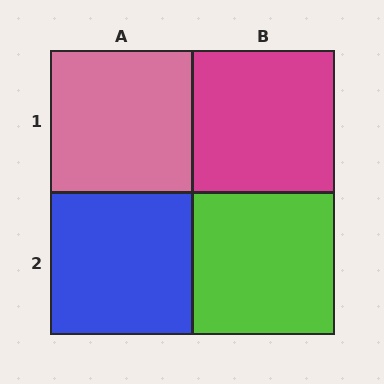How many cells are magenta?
1 cell is magenta.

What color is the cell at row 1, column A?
Pink.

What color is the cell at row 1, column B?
Magenta.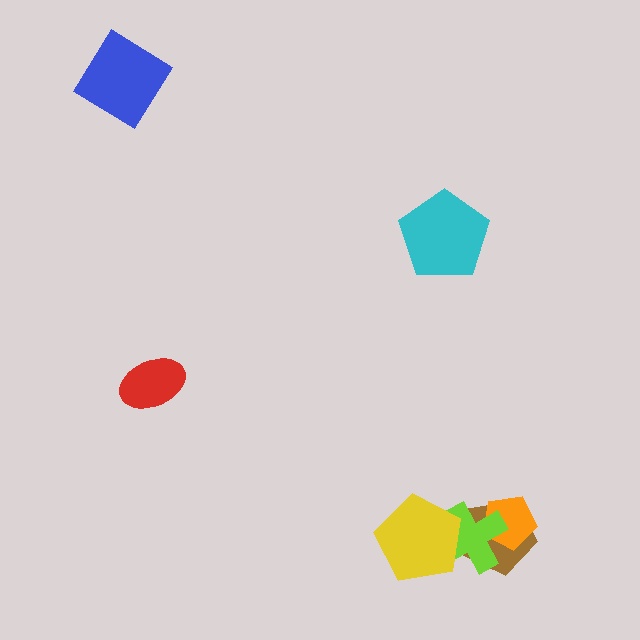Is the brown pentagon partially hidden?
Yes, it is partially covered by another shape.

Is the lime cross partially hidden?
Yes, it is partially covered by another shape.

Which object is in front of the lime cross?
The yellow pentagon is in front of the lime cross.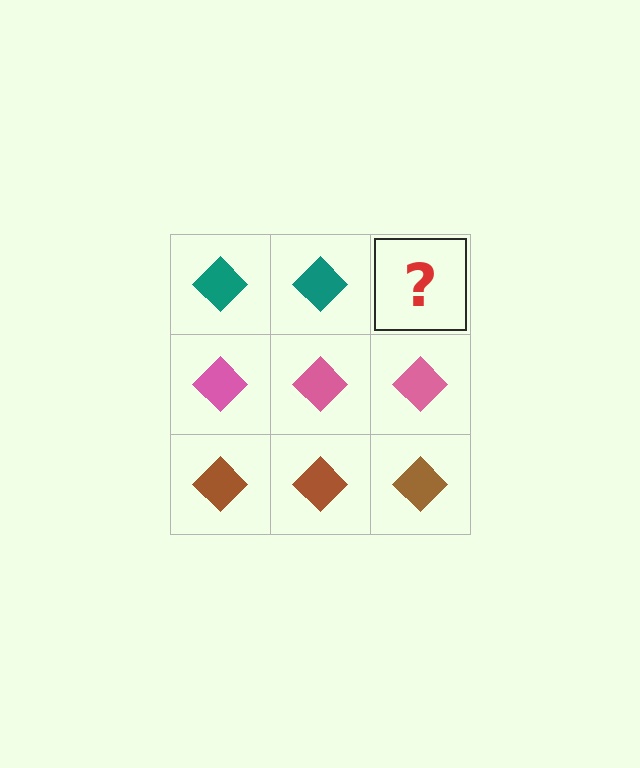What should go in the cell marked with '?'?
The missing cell should contain a teal diamond.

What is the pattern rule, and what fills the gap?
The rule is that each row has a consistent color. The gap should be filled with a teal diamond.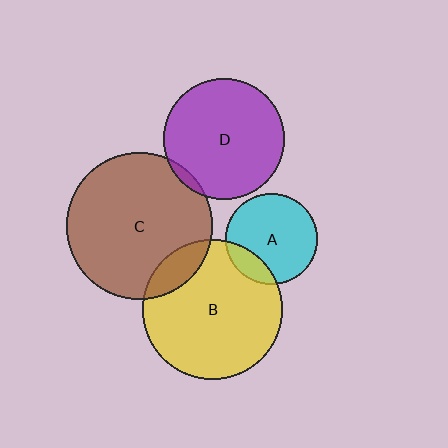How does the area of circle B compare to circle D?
Approximately 1.3 times.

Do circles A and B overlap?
Yes.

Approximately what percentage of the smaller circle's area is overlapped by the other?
Approximately 15%.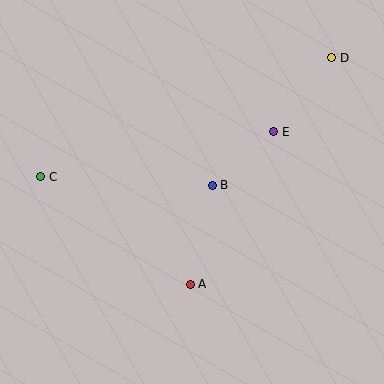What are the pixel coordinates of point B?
Point B is at (212, 185).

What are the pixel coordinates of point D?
Point D is at (331, 58).